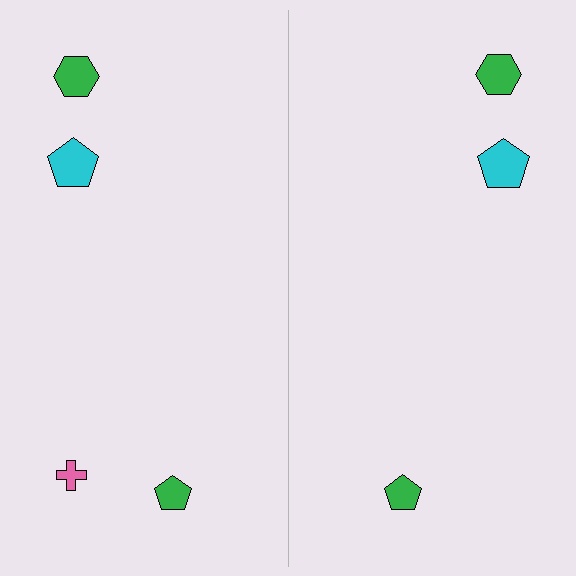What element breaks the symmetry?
A pink cross is missing from the right side.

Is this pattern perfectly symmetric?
No, the pattern is not perfectly symmetric. A pink cross is missing from the right side.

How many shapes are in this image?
There are 7 shapes in this image.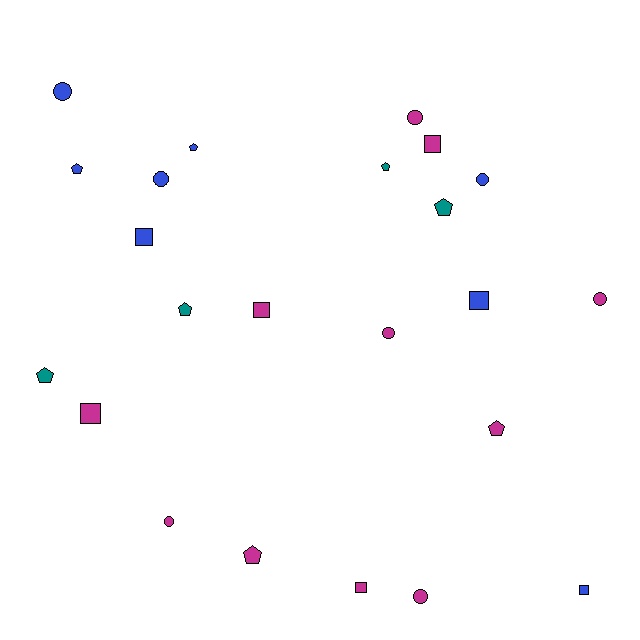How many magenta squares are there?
There are 4 magenta squares.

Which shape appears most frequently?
Pentagon, with 8 objects.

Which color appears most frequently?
Magenta, with 11 objects.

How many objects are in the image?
There are 23 objects.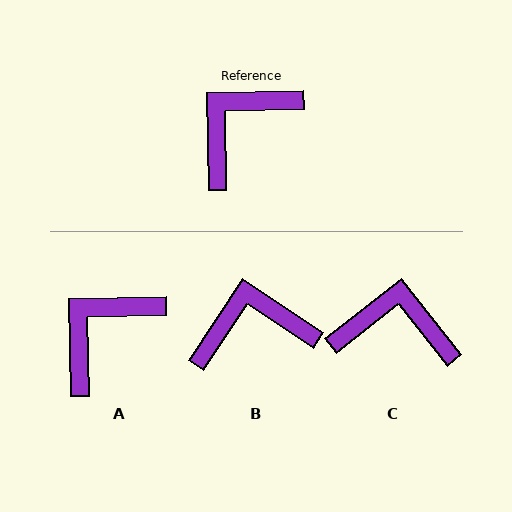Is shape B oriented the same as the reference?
No, it is off by about 35 degrees.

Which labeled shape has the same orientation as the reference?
A.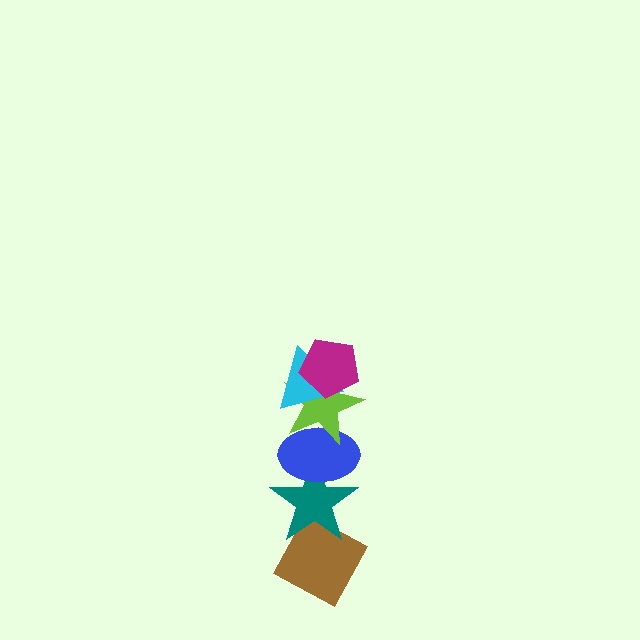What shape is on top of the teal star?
The blue ellipse is on top of the teal star.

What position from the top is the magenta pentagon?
The magenta pentagon is 1st from the top.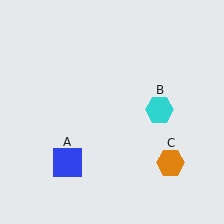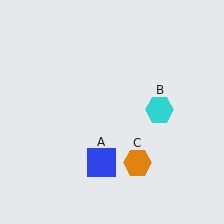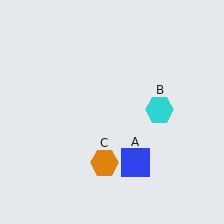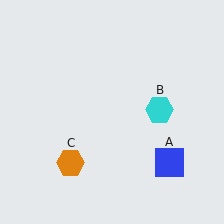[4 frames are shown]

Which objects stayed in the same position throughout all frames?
Cyan hexagon (object B) remained stationary.